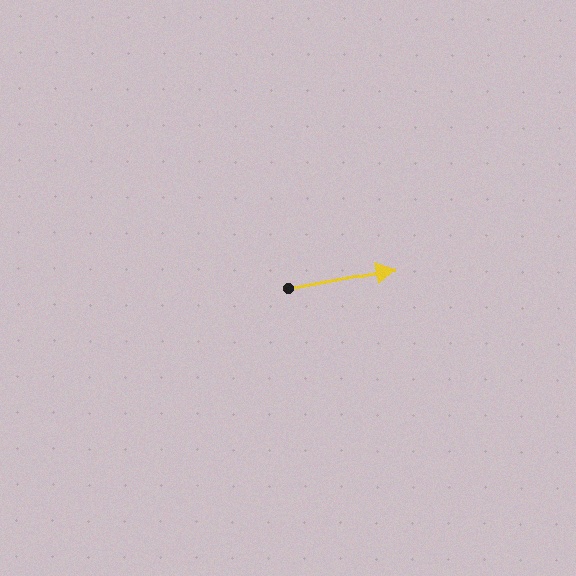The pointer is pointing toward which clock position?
Roughly 3 o'clock.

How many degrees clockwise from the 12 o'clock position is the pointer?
Approximately 80 degrees.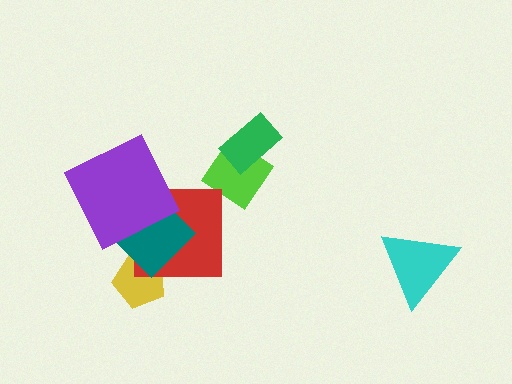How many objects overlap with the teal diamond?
3 objects overlap with the teal diamond.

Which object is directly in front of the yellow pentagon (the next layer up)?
The red square is directly in front of the yellow pentagon.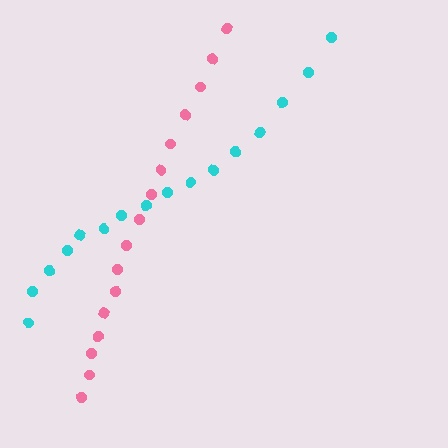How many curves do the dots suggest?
There are 2 distinct paths.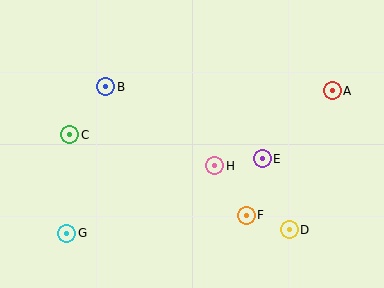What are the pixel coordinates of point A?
Point A is at (332, 91).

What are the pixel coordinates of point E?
Point E is at (262, 159).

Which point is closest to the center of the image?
Point H at (215, 166) is closest to the center.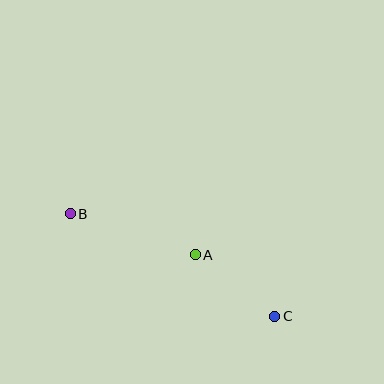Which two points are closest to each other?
Points A and C are closest to each other.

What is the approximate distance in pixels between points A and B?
The distance between A and B is approximately 131 pixels.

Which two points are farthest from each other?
Points B and C are farthest from each other.